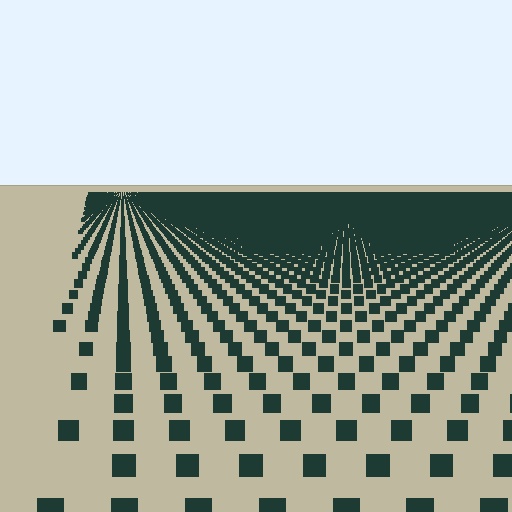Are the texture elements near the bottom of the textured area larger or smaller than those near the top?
Larger. Near the bottom, elements are closer to the viewer and appear at a bigger on-screen size.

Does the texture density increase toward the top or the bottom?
Density increases toward the top.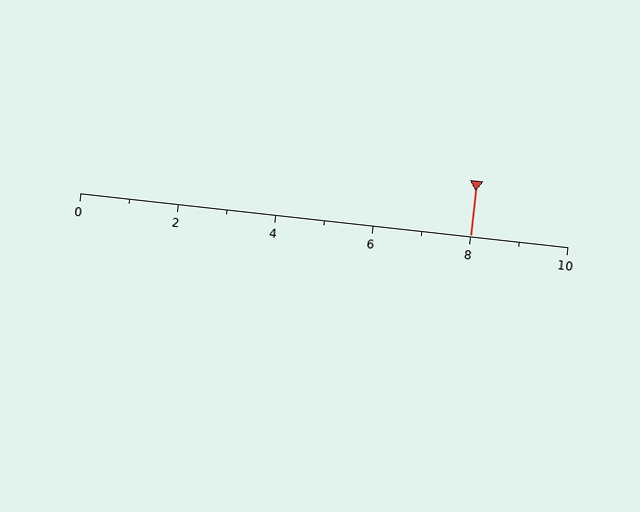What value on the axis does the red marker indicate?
The marker indicates approximately 8.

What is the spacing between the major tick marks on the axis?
The major ticks are spaced 2 apart.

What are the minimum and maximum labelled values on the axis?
The axis runs from 0 to 10.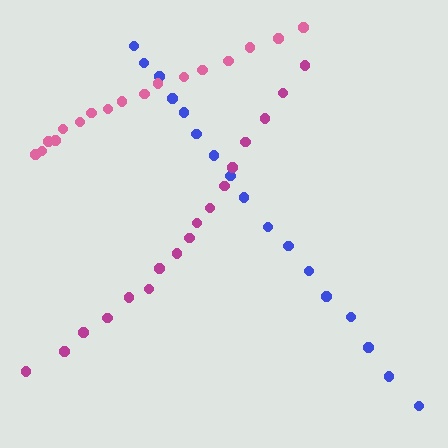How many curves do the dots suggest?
There are 3 distinct paths.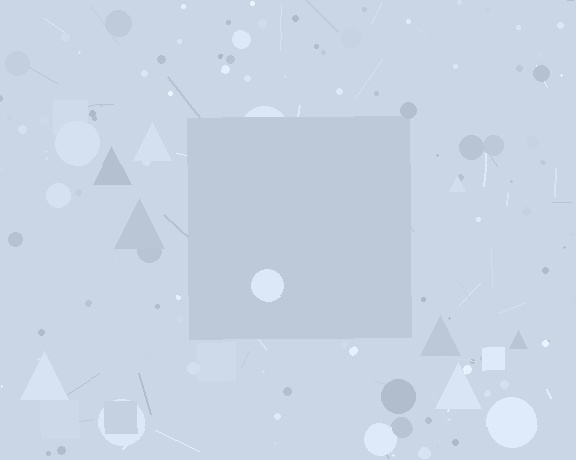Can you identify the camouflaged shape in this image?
The camouflaged shape is a square.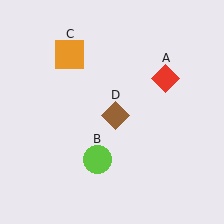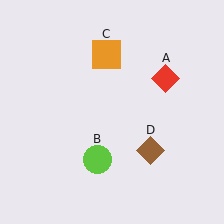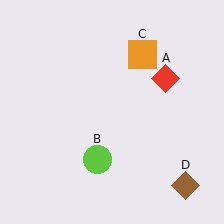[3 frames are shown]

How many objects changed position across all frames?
2 objects changed position: orange square (object C), brown diamond (object D).